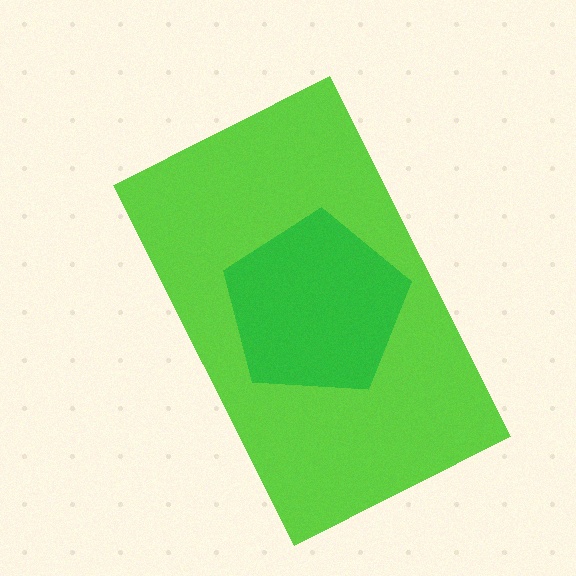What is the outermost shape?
The lime rectangle.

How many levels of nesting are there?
2.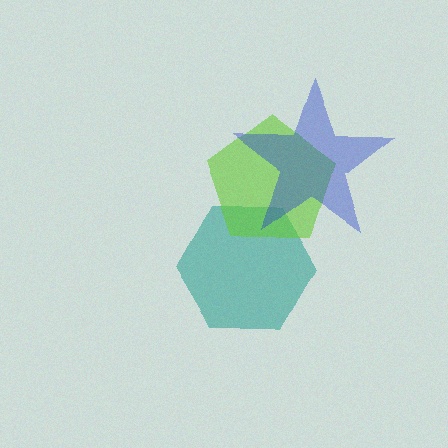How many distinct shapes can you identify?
There are 3 distinct shapes: a teal hexagon, a lime pentagon, a blue star.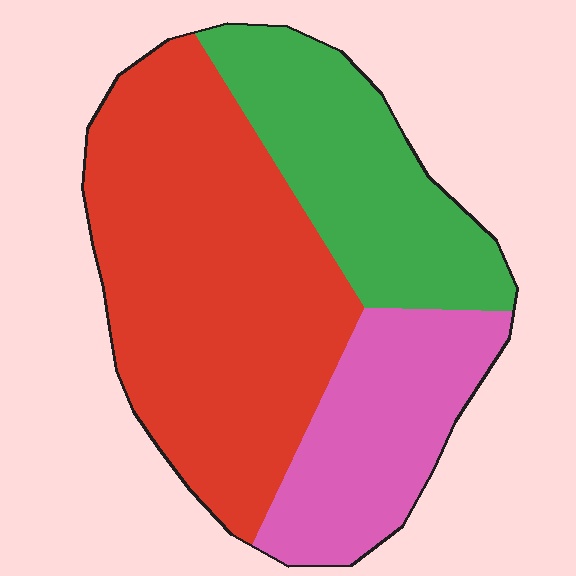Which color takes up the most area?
Red, at roughly 50%.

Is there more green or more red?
Red.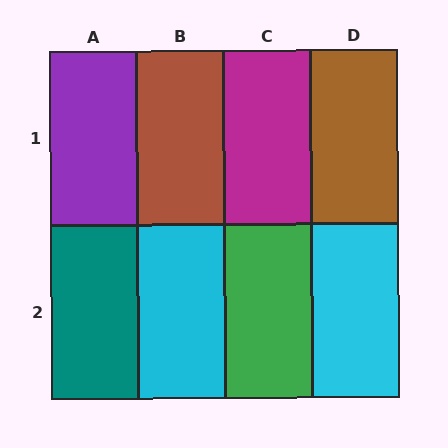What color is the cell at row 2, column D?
Cyan.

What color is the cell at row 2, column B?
Cyan.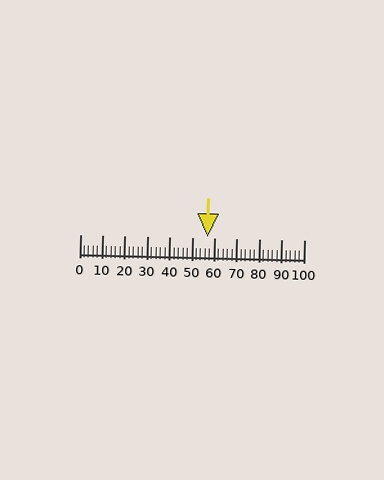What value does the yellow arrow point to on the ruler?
The yellow arrow points to approximately 57.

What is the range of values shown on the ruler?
The ruler shows values from 0 to 100.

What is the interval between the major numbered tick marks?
The major tick marks are spaced 10 units apart.